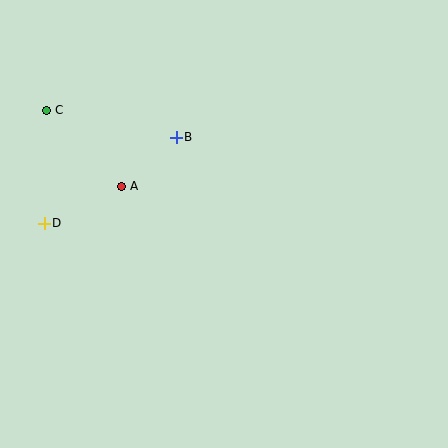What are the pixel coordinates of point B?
Point B is at (176, 137).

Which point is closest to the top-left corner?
Point C is closest to the top-left corner.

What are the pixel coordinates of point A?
Point A is at (122, 186).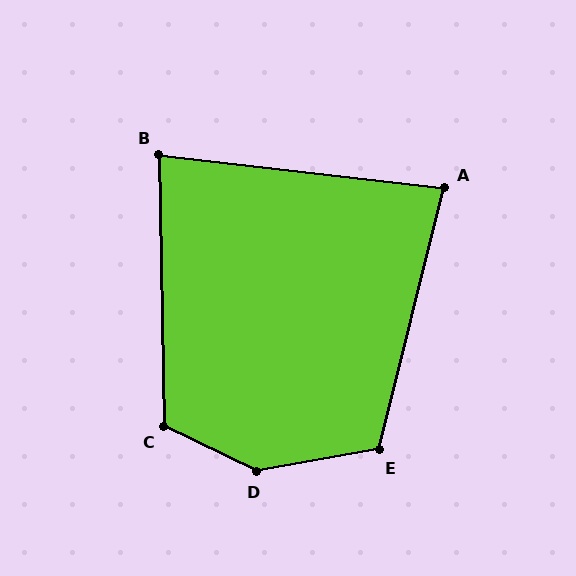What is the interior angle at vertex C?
Approximately 117 degrees (obtuse).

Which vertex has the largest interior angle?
D, at approximately 144 degrees.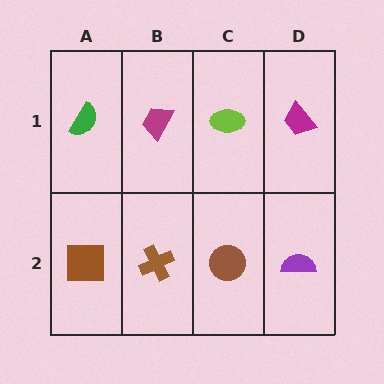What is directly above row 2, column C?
A lime ellipse.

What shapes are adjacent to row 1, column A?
A brown square (row 2, column A), a magenta trapezoid (row 1, column B).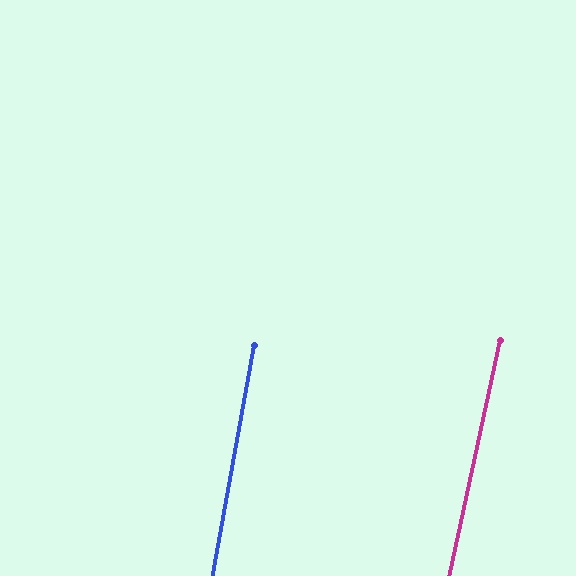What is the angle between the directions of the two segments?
Approximately 2 degrees.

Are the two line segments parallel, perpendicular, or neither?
Parallel — their directions differ by only 2.0°.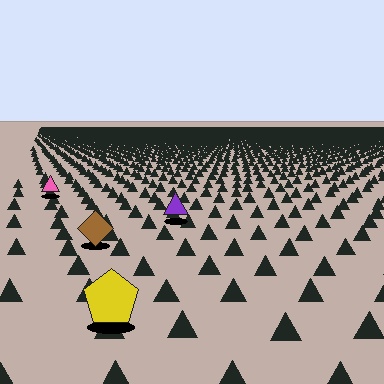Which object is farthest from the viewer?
The pink triangle is farthest from the viewer. It appears smaller and the ground texture around it is denser.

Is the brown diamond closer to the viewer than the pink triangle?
Yes. The brown diamond is closer — you can tell from the texture gradient: the ground texture is coarser near it.